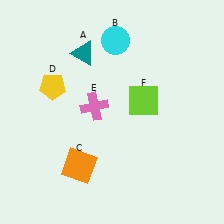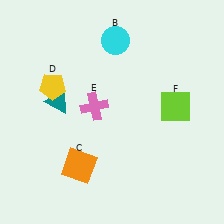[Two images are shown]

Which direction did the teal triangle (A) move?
The teal triangle (A) moved down.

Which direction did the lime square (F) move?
The lime square (F) moved right.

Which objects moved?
The objects that moved are: the teal triangle (A), the lime square (F).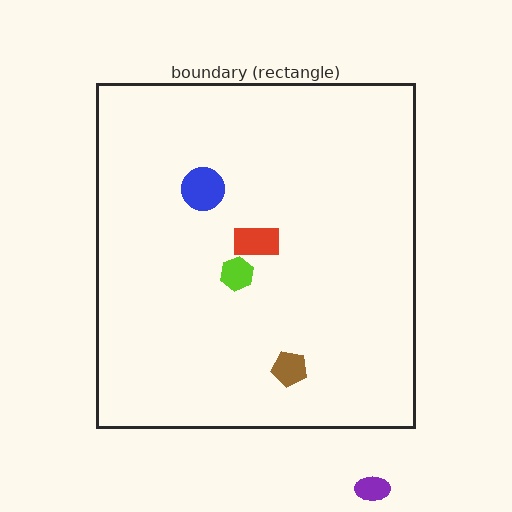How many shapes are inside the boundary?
4 inside, 1 outside.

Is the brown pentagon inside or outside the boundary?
Inside.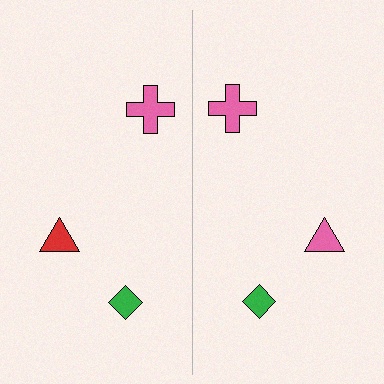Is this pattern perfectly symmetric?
No, the pattern is not perfectly symmetric. The pink triangle on the right side breaks the symmetry — its mirror counterpart is red.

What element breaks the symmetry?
The pink triangle on the right side breaks the symmetry — its mirror counterpart is red.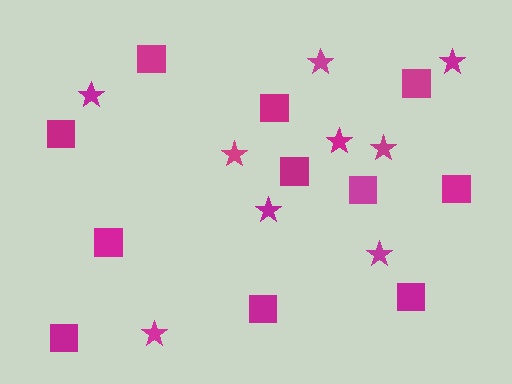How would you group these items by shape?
There are 2 groups: one group of squares (11) and one group of stars (9).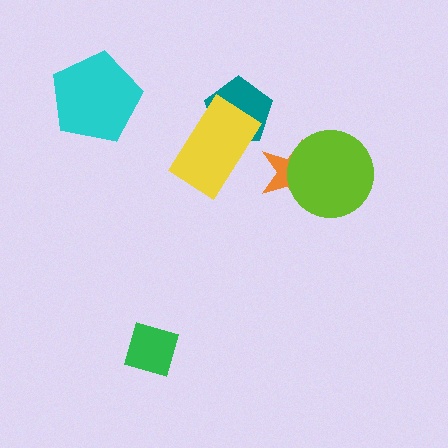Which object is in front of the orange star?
The lime circle is in front of the orange star.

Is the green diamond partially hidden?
No, no other shape covers it.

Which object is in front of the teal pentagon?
The yellow rectangle is in front of the teal pentagon.